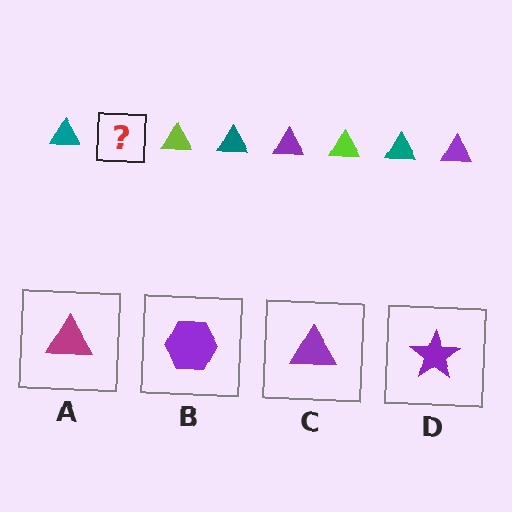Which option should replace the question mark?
Option C.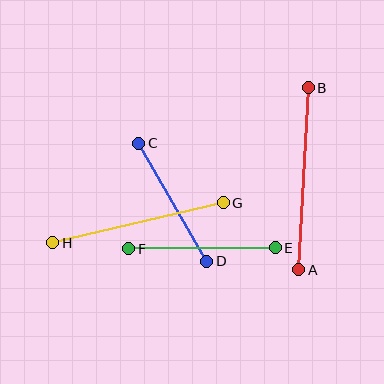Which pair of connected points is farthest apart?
Points A and B are farthest apart.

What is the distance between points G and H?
The distance is approximately 175 pixels.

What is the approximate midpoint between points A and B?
The midpoint is at approximately (304, 179) pixels.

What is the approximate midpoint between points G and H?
The midpoint is at approximately (138, 223) pixels.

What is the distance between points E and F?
The distance is approximately 147 pixels.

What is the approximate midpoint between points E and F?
The midpoint is at approximately (202, 248) pixels.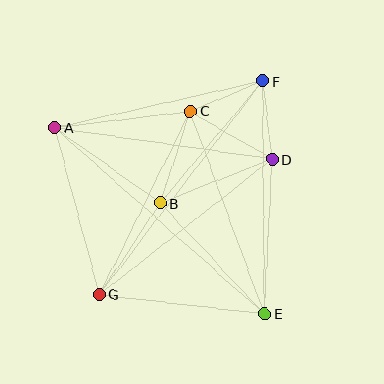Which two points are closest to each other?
Points C and F are closest to each other.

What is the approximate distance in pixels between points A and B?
The distance between A and B is approximately 130 pixels.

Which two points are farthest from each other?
Points A and E are farthest from each other.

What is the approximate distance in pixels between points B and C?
The distance between B and C is approximately 97 pixels.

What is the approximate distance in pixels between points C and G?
The distance between C and G is approximately 205 pixels.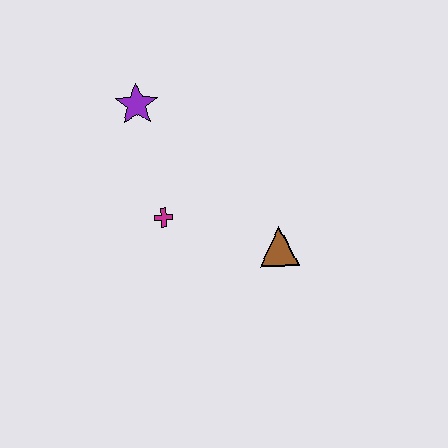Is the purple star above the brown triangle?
Yes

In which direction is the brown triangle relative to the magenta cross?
The brown triangle is to the right of the magenta cross.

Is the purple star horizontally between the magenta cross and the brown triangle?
No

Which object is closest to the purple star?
The magenta cross is closest to the purple star.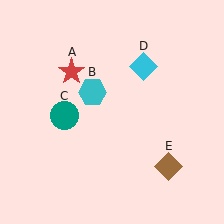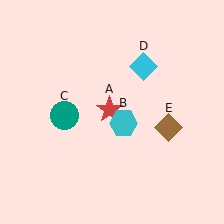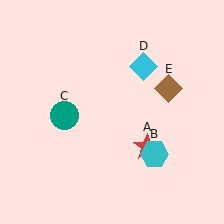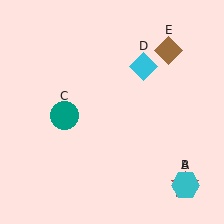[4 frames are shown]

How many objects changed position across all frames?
3 objects changed position: red star (object A), cyan hexagon (object B), brown diamond (object E).